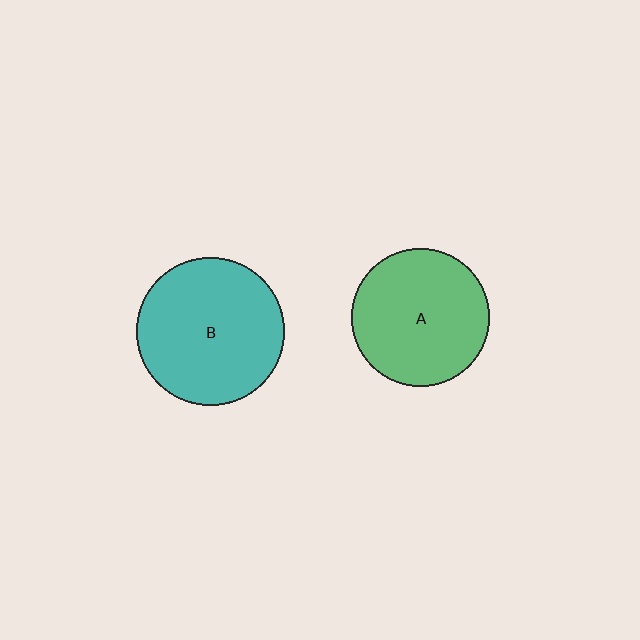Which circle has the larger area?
Circle B (teal).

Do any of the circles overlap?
No, none of the circles overlap.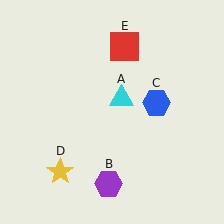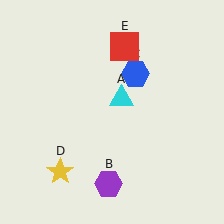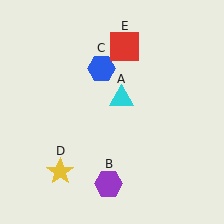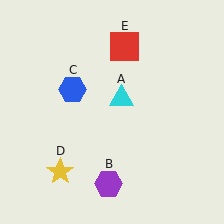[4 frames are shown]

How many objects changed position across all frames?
1 object changed position: blue hexagon (object C).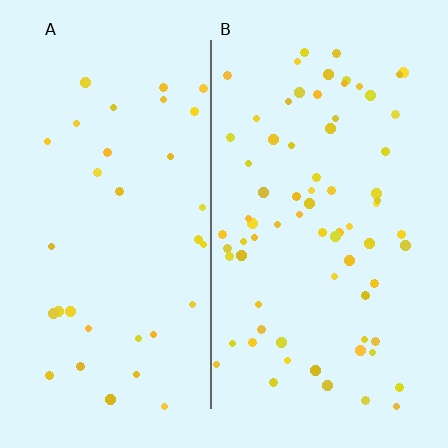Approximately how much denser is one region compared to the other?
Approximately 2.2× — region B over region A.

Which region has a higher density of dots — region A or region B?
B (the right).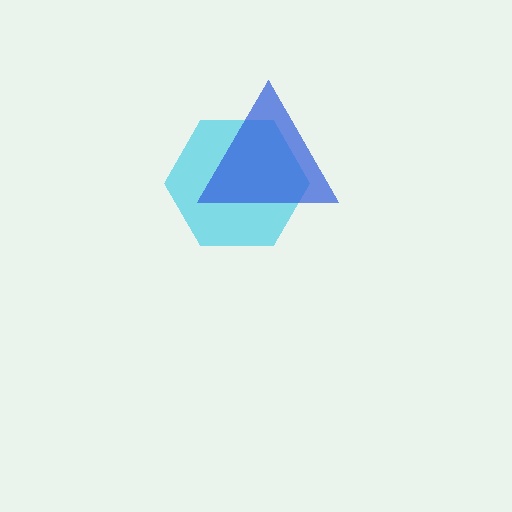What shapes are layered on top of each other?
The layered shapes are: a cyan hexagon, a blue triangle.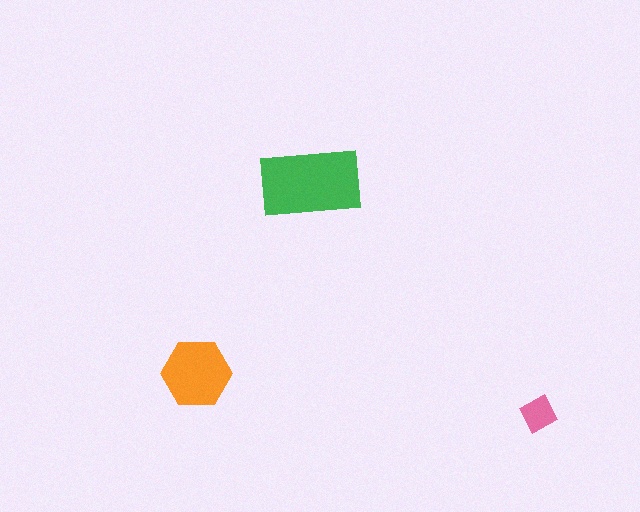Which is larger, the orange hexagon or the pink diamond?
The orange hexagon.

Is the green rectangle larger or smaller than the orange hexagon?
Larger.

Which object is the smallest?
The pink diamond.